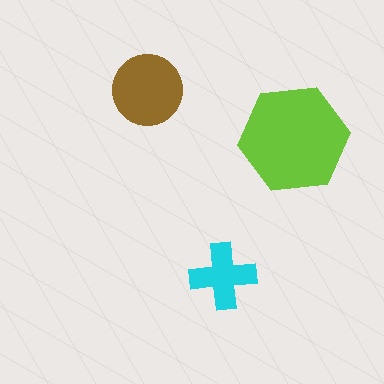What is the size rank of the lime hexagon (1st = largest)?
1st.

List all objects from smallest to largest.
The cyan cross, the brown circle, the lime hexagon.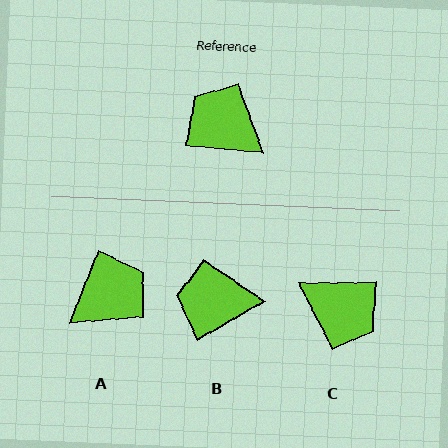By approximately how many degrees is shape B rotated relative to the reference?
Approximately 36 degrees counter-clockwise.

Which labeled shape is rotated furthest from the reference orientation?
C, about 173 degrees away.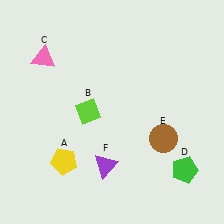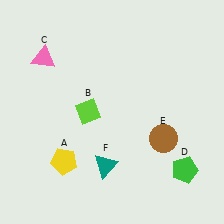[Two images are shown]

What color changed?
The triangle (F) changed from purple in Image 1 to teal in Image 2.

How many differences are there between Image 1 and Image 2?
There is 1 difference between the two images.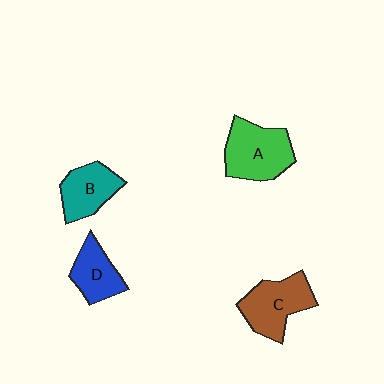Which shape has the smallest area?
Shape D (blue).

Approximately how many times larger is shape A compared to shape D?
Approximately 1.5 times.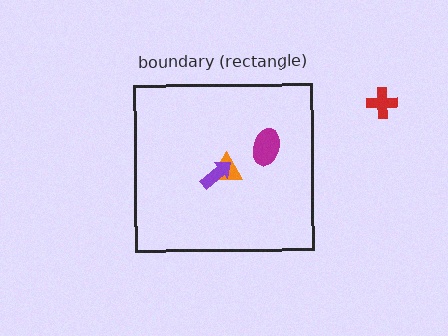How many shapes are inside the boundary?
3 inside, 1 outside.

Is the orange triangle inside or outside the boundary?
Inside.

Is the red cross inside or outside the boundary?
Outside.